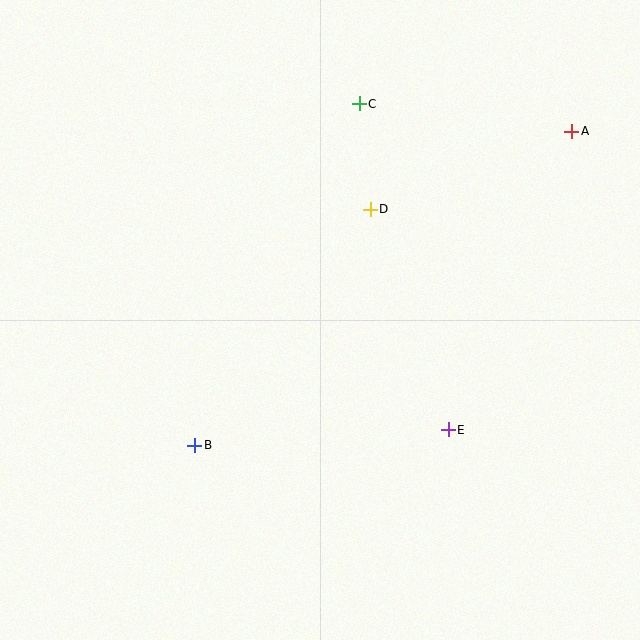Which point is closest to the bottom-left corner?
Point B is closest to the bottom-left corner.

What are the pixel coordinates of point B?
Point B is at (195, 445).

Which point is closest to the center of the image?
Point D at (370, 209) is closest to the center.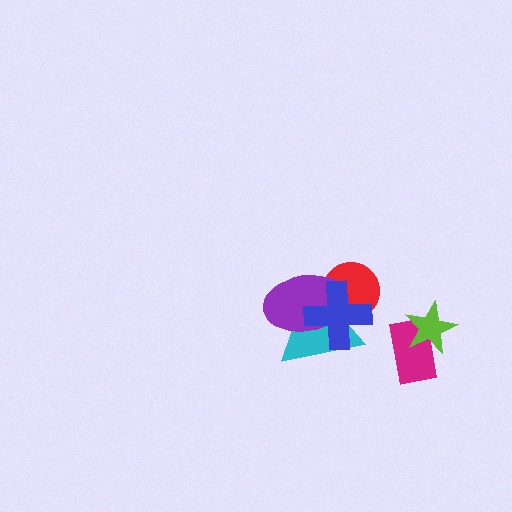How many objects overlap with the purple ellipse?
3 objects overlap with the purple ellipse.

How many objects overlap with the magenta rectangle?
1 object overlaps with the magenta rectangle.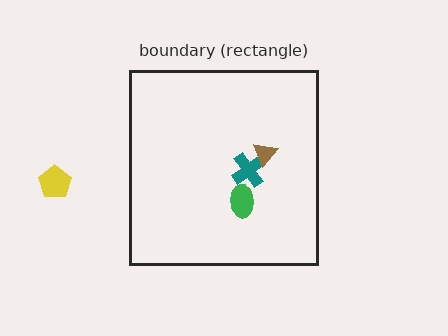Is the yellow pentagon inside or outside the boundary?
Outside.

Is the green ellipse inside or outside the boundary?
Inside.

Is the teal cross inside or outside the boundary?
Inside.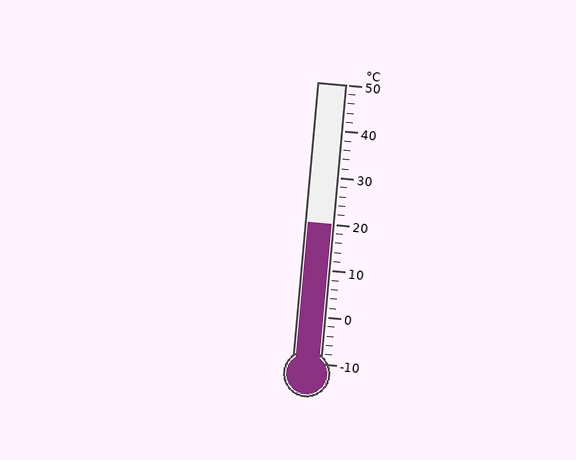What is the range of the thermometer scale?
The thermometer scale ranges from -10°C to 50°C.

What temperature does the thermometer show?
The thermometer shows approximately 20°C.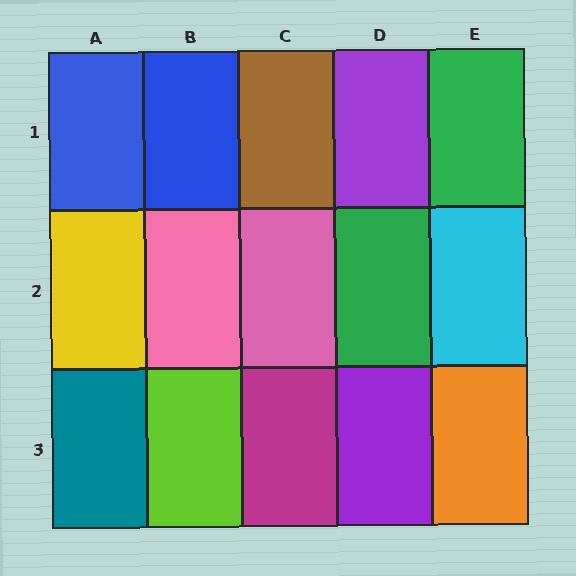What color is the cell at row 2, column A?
Yellow.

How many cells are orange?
1 cell is orange.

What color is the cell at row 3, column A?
Teal.